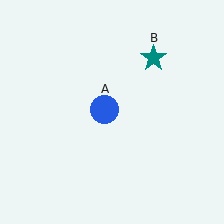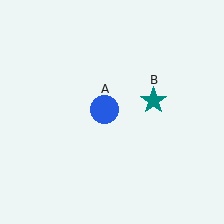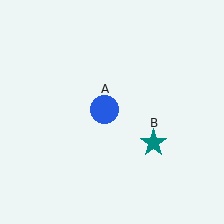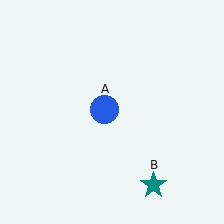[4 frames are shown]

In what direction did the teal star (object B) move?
The teal star (object B) moved down.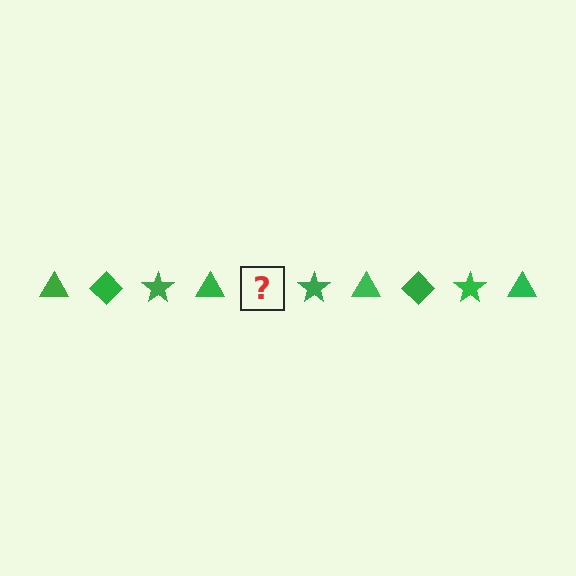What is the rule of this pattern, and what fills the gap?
The rule is that the pattern cycles through triangle, diamond, star shapes in green. The gap should be filled with a green diamond.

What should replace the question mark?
The question mark should be replaced with a green diamond.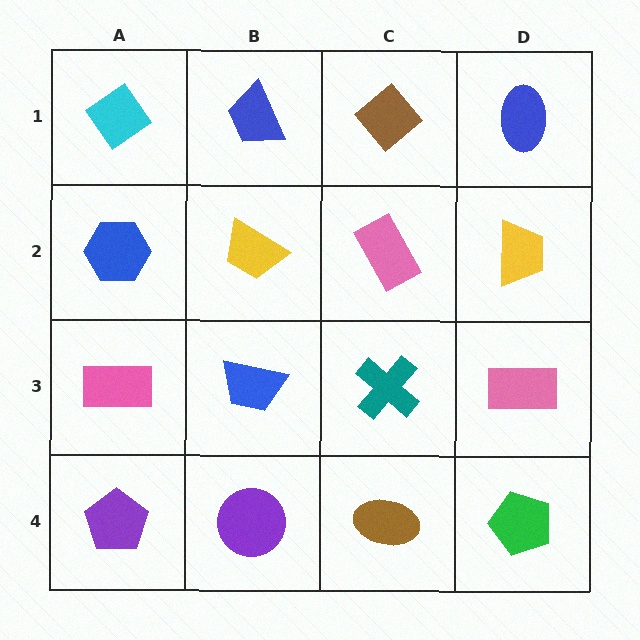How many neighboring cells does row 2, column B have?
4.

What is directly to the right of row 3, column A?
A blue trapezoid.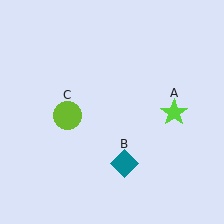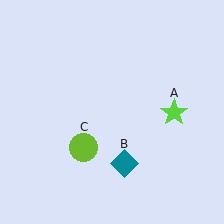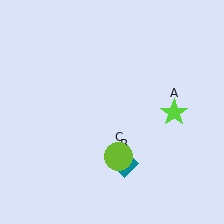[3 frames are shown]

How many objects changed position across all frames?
1 object changed position: lime circle (object C).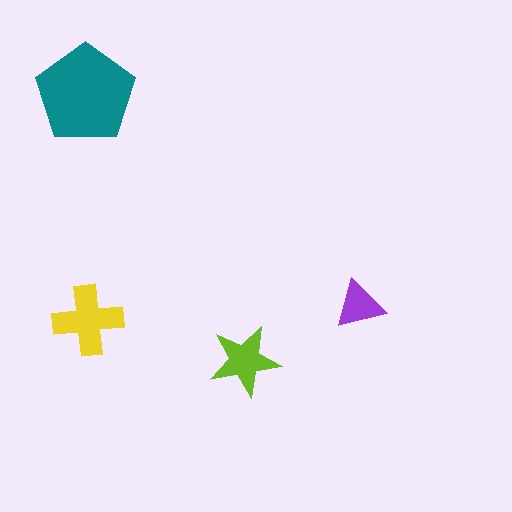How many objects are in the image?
There are 4 objects in the image.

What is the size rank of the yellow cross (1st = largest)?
2nd.